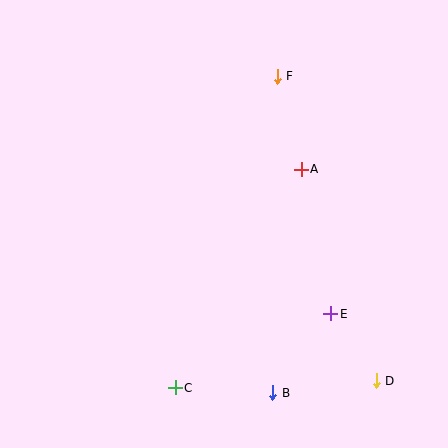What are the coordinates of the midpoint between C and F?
The midpoint between C and F is at (226, 232).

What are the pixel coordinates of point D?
Point D is at (376, 381).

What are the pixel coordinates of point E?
Point E is at (331, 314).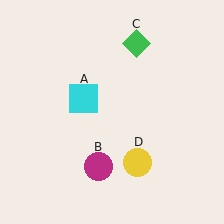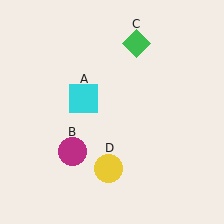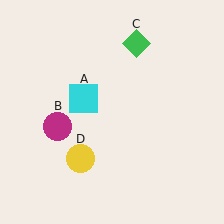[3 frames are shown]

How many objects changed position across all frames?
2 objects changed position: magenta circle (object B), yellow circle (object D).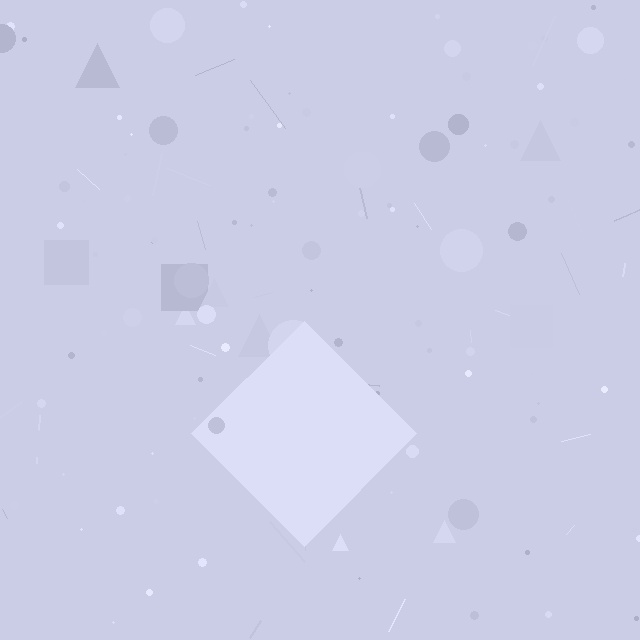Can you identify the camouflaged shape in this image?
The camouflaged shape is a diamond.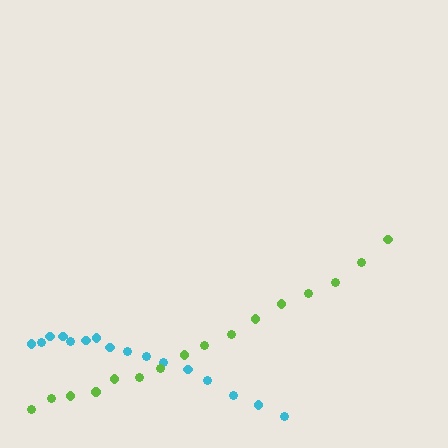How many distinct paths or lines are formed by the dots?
There are 2 distinct paths.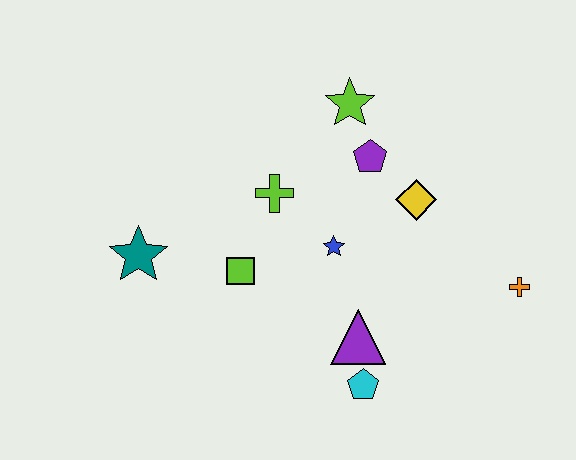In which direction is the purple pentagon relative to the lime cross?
The purple pentagon is to the right of the lime cross.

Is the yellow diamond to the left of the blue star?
No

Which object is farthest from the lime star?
The cyan pentagon is farthest from the lime star.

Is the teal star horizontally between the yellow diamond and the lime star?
No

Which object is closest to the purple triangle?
The cyan pentagon is closest to the purple triangle.